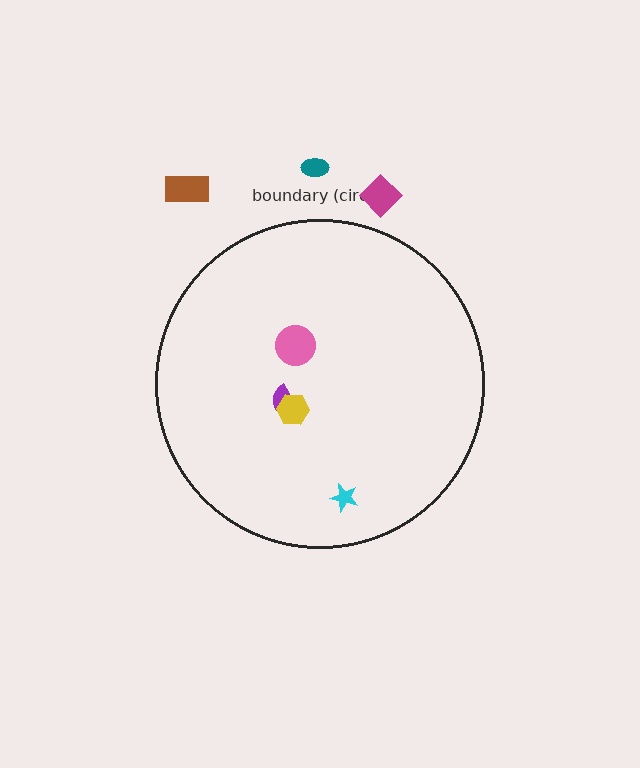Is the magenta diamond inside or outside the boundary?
Outside.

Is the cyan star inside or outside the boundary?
Inside.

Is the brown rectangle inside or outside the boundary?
Outside.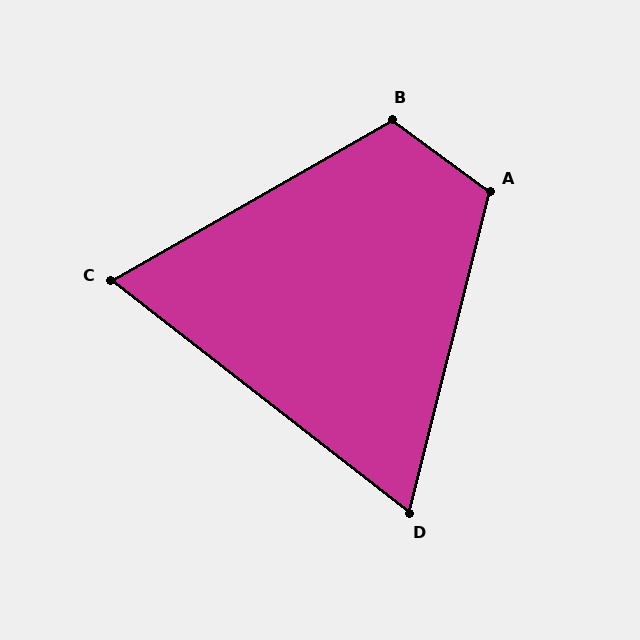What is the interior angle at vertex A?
Approximately 112 degrees (obtuse).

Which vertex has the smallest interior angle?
D, at approximately 66 degrees.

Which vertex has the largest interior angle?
B, at approximately 114 degrees.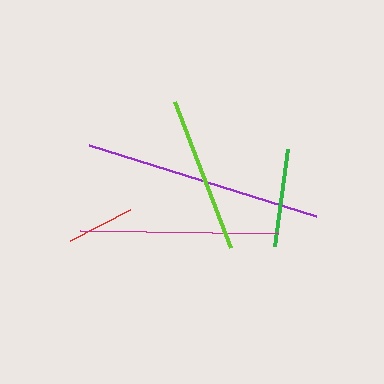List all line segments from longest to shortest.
From longest to shortest: purple, magenta, lime, green, red.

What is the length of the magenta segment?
The magenta segment is approximately 198 pixels long.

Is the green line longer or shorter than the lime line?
The lime line is longer than the green line.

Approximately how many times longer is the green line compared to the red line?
The green line is approximately 1.4 times the length of the red line.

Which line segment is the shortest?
The red line is the shortest at approximately 67 pixels.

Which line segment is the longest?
The purple line is the longest at approximately 238 pixels.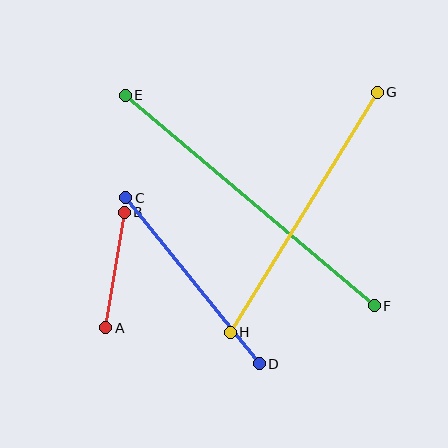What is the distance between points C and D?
The distance is approximately 213 pixels.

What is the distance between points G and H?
The distance is approximately 282 pixels.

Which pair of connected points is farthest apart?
Points E and F are farthest apart.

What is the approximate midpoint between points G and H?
The midpoint is at approximately (304, 212) pixels.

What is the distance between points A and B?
The distance is approximately 117 pixels.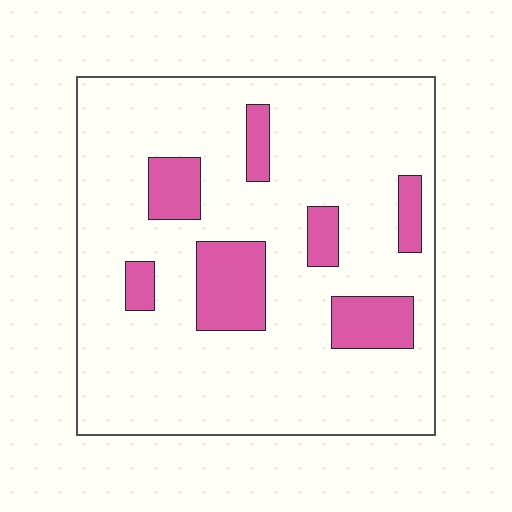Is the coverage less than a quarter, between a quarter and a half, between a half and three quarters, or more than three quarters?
Less than a quarter.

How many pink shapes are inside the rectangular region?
7.